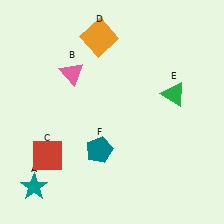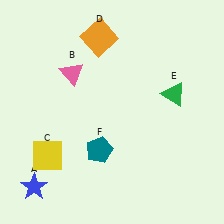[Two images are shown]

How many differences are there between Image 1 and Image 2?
There are 2 differences between the two images.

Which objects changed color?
A changed from teal to blue. C changed from red to yellow.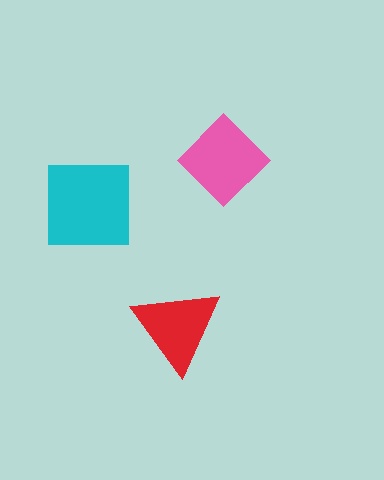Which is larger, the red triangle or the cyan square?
The cyan square.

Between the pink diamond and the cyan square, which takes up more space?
The cyan square.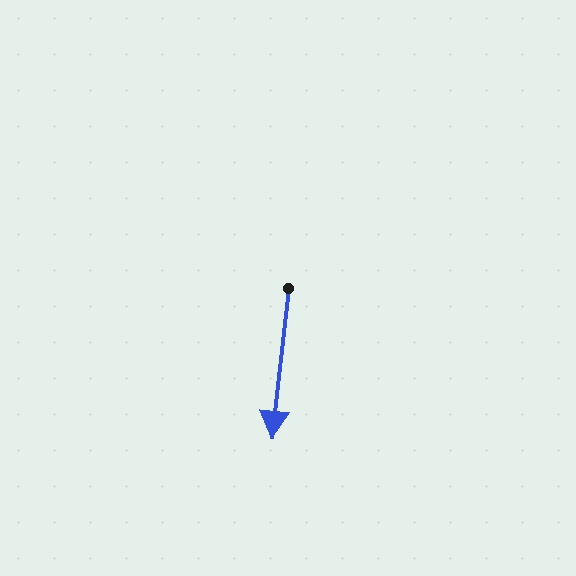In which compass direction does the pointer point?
South.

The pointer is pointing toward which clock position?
Roughly 6 o'clock.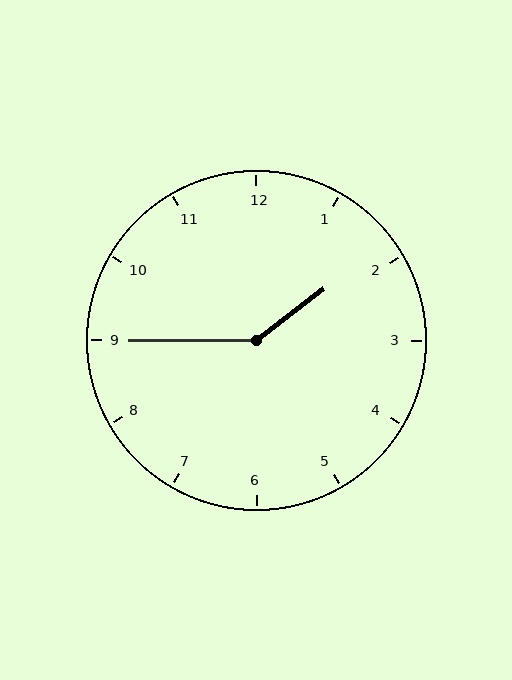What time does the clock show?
1:45.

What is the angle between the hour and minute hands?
Approximately 142 degrees.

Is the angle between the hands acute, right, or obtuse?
It is obtuse.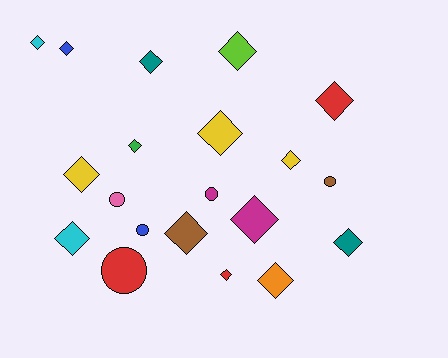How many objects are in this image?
There are 20 objects.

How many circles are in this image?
There are 5 circles.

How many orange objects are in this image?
There is 1 orange object.